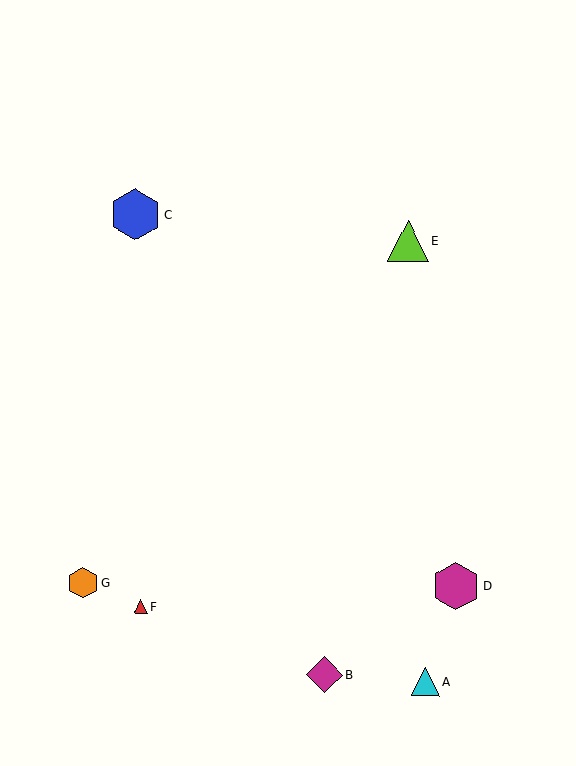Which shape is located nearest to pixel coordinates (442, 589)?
The magenta hexagon (labeled D) at (456, 586) is nearest to that location.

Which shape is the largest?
The blue hexagon (labeled C) is the largest.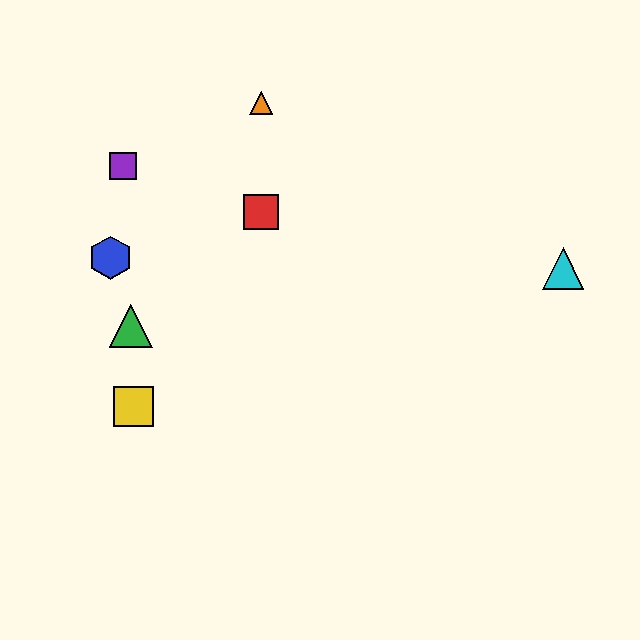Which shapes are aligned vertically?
The red square, the orange triangle are aligned vertically.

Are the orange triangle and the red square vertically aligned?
Yes, both are at x≈261.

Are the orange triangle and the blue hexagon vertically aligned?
No, the orange triangle is at x≈261 and the blue hexagon is at x≈111.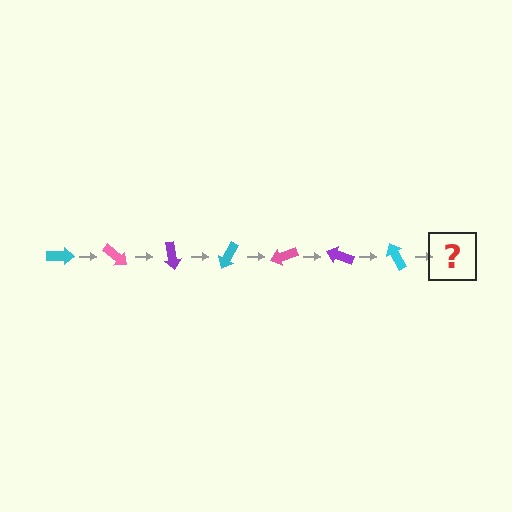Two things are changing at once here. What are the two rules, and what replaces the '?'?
The two rules are that it rotates 40 degrees each step and the color cycles through cyan, pink, and purple. The '?' should be a pink arrow, rotated 280 degrees from the start.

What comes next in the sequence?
The next element should be a pink arrow, rotated 280 degrees from the start.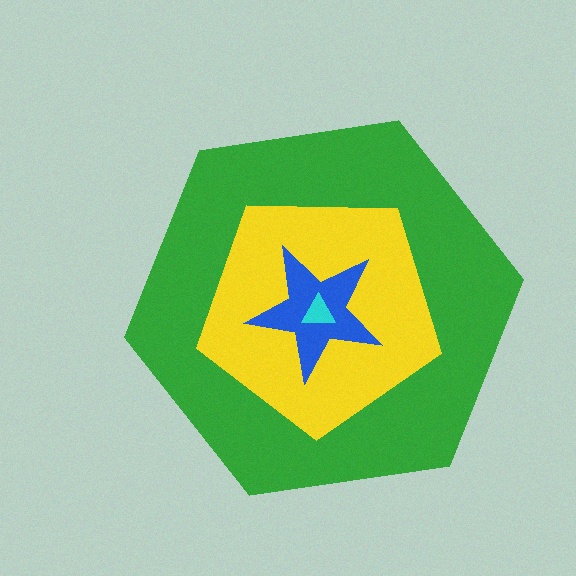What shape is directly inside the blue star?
The cyan triangle.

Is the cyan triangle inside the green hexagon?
Yes.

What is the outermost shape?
The green hexagon.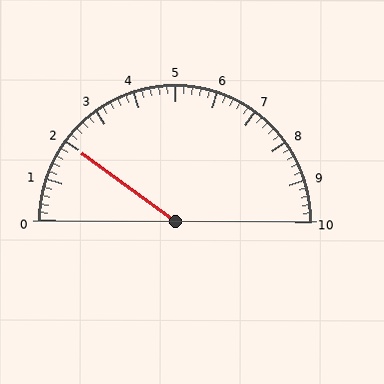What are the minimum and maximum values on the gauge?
The gauge ranges from 0 to 10.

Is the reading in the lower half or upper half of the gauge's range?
The reading is in the lower half of the range (0 to 10).